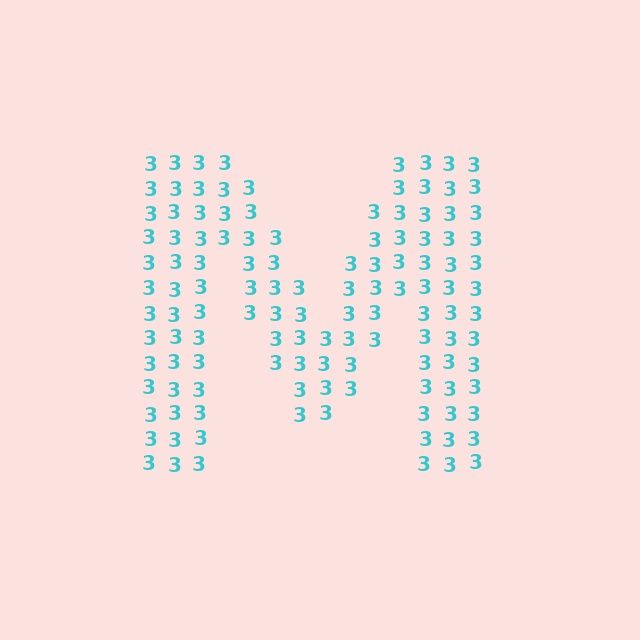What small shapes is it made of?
It is made of small digit 3's.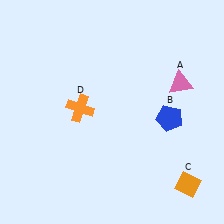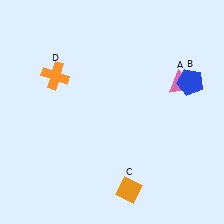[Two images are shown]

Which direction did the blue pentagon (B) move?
The blue pentagon (B) moved up.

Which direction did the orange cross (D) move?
The orange cross (D) moved up.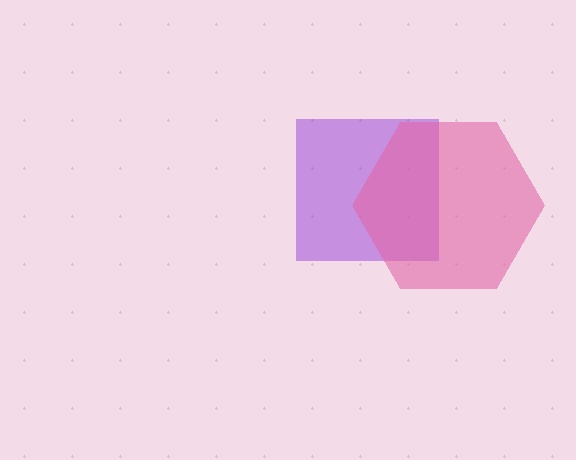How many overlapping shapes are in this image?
There are 2 overlapping shapes in the image.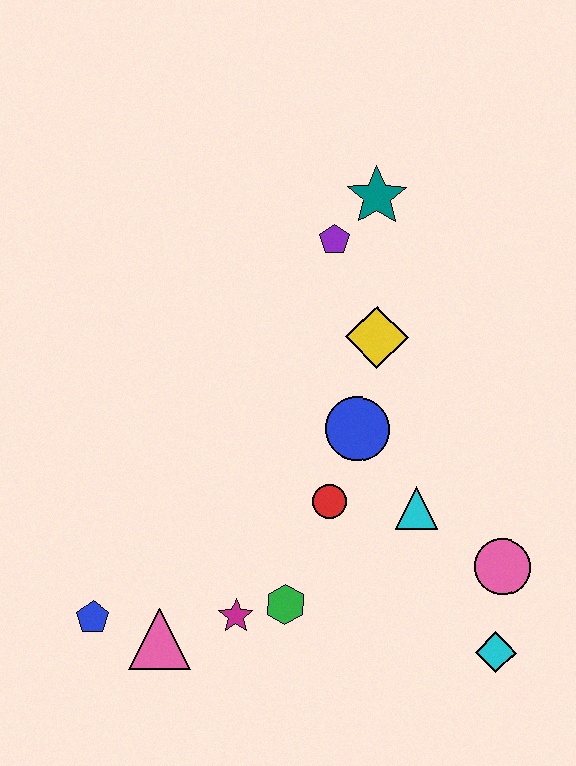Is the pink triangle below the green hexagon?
Yes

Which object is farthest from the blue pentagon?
The teal star is farthest from the blue pentagon.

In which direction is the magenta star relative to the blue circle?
The magenta star is below the blue circle.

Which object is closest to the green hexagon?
The magenta star is closest to the green hexagon.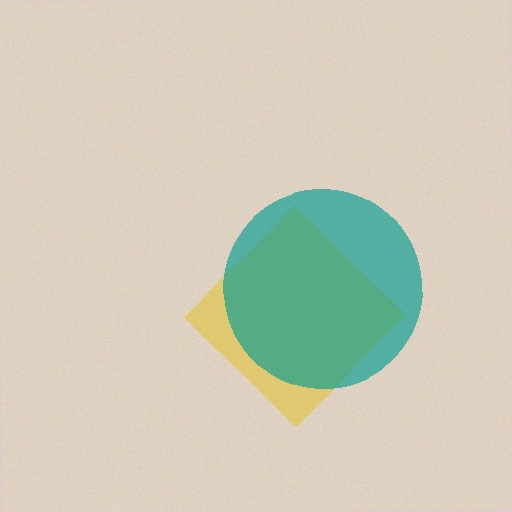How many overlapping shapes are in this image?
There are 2 overlapping shapes in the image.